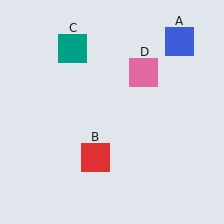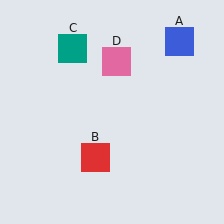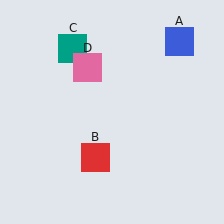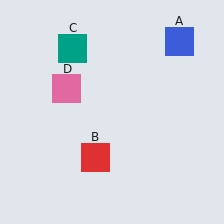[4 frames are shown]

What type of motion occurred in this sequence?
The pink square (object D) rotated counterclockwise around the center of the scene.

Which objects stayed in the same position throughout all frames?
Blue square (object A) and red square (object B) and teal square (object C) remained stationary.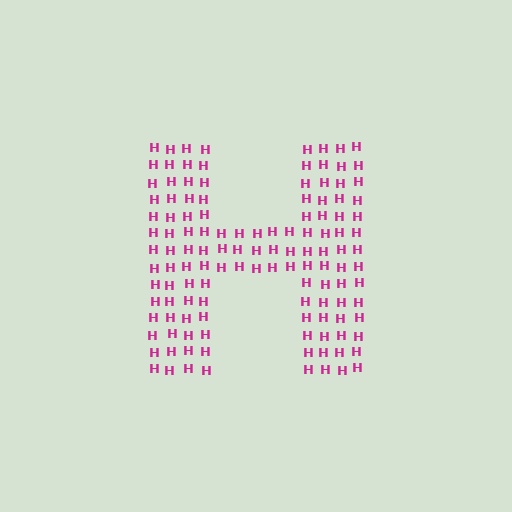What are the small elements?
The small elements are letter H's.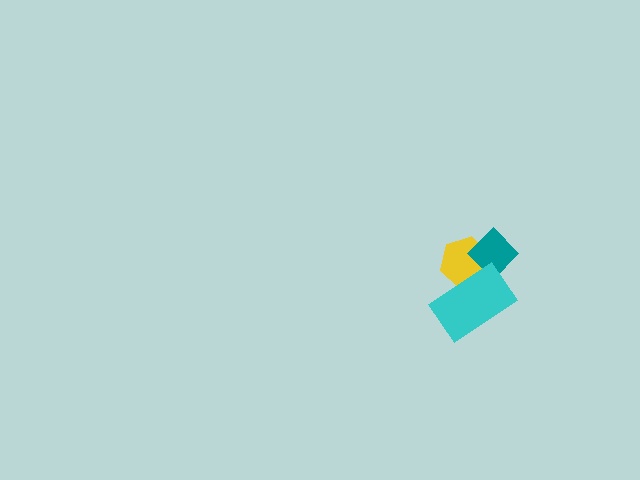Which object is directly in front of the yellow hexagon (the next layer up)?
The teal diamond is directly in front of the yellow hexagon.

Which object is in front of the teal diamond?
The cyan rectangle is in front of the teal diamond.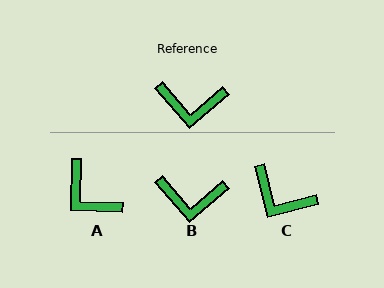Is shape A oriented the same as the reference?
No, it is off by about 42 degrees.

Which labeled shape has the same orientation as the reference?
B.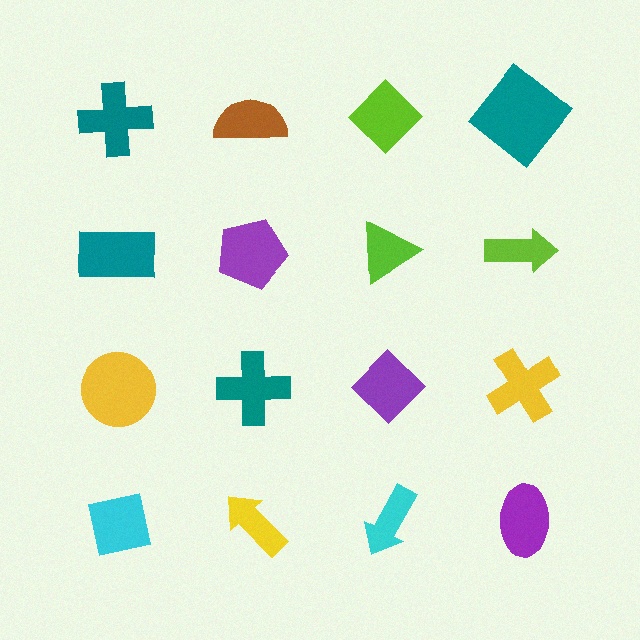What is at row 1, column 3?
A lime diamond.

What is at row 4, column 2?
A yellow arrow.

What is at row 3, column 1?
A yellow circle.